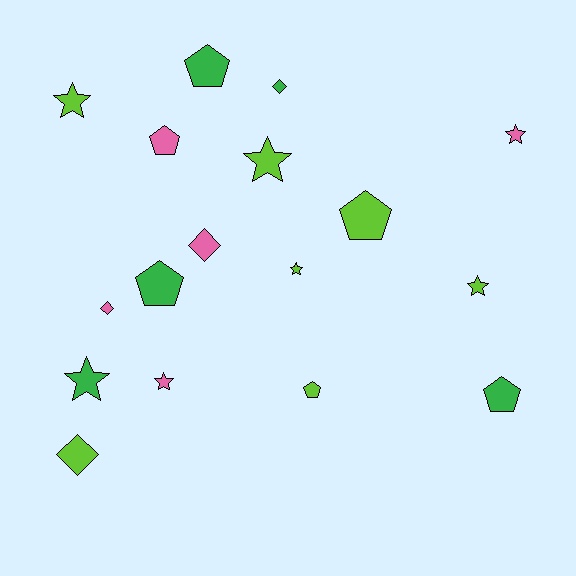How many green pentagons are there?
There are 3 green pentagons.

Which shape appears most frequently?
Star, with 7 objects.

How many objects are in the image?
There are 17 objects.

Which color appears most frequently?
Lime, with 7 objects.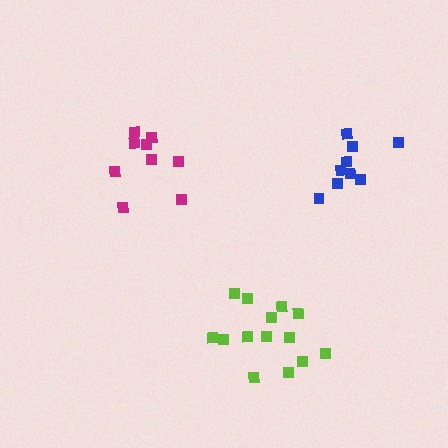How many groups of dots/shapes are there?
There are 3 groups.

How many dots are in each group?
Group 1: 9 dots, Group 2: 14 dots, Group 3: 9 dots (32 total).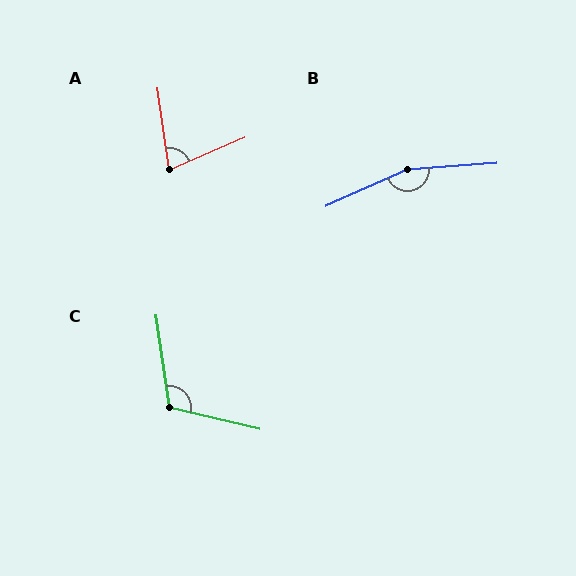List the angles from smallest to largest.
A (75°), C (112°), B (160°).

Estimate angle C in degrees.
Approximately 112 degrees.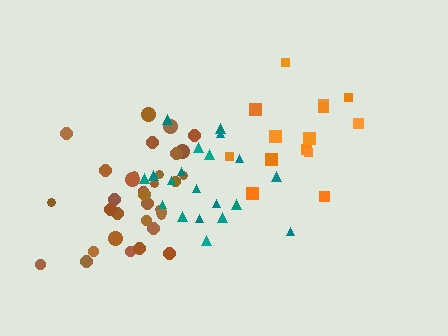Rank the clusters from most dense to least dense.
brown, teal, orange.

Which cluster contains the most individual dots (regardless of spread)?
Brown (34).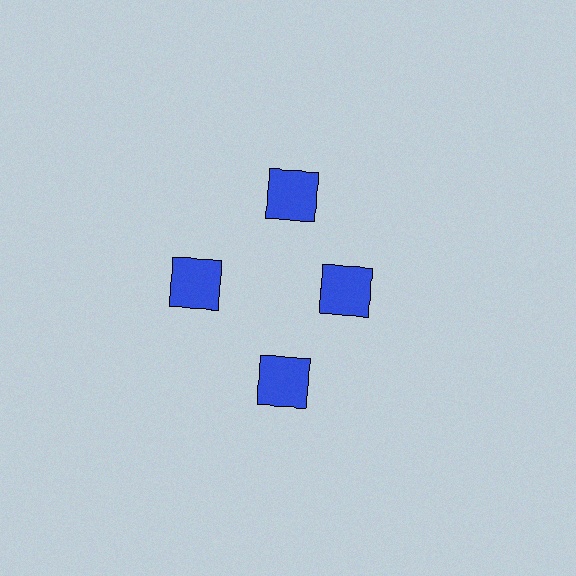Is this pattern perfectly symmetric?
No. The 4 blue squares are arranged in a ring, but one element near the 3 o'clock position is pulled inward toward the center, breaking the 4-fold rotational symmetry.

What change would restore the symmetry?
The symmetry would be restored by moving it outward, back onto the ring so that all 4 squares sit at equal angles and equal distance from the center.